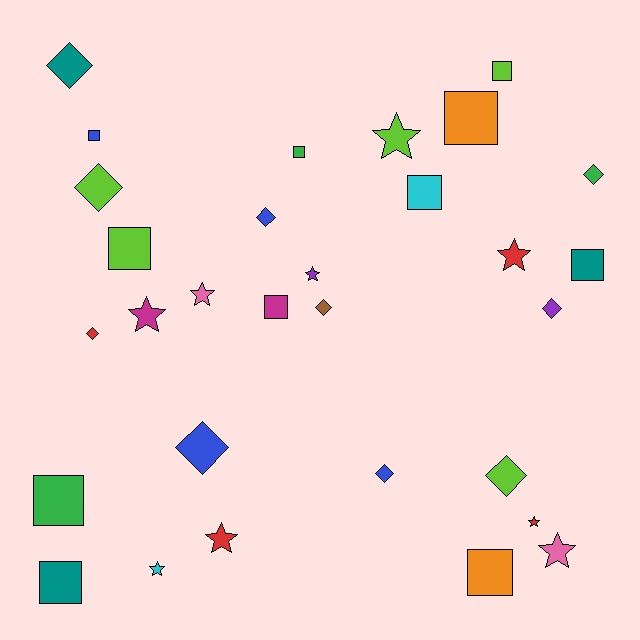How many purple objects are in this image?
There are 2 purple objects.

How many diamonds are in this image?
There are 10 diamonds.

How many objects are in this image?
There are 30 objects.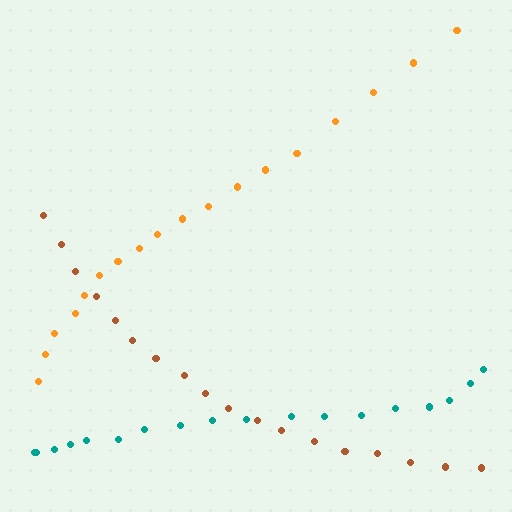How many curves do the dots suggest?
There are 3 distinct paths.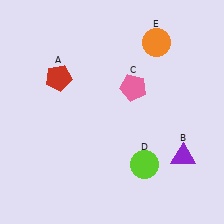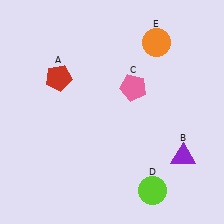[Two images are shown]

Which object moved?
The lime circle (D) moved down.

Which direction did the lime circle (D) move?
The lime circle (D) moved down.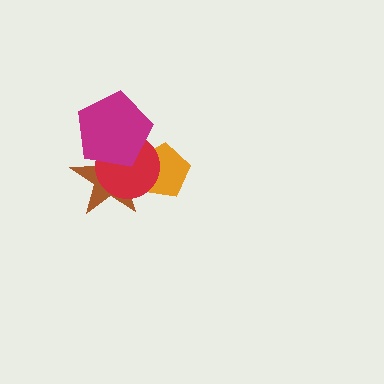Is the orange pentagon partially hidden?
Yes, it is partially covered by another shape.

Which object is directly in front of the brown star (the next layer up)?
The orange pentagon is directly in front of the brown star.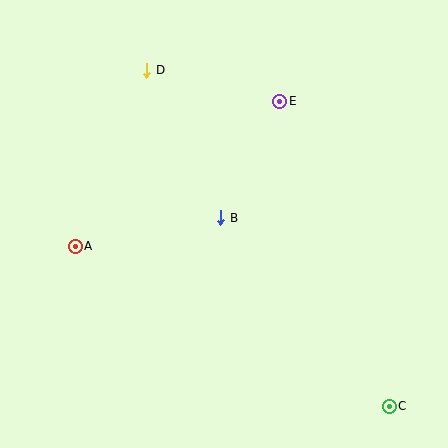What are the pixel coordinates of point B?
Point B is at (221, 218).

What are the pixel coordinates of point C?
Point C is at (389, 406).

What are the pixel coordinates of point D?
Point D is at (147, 70).